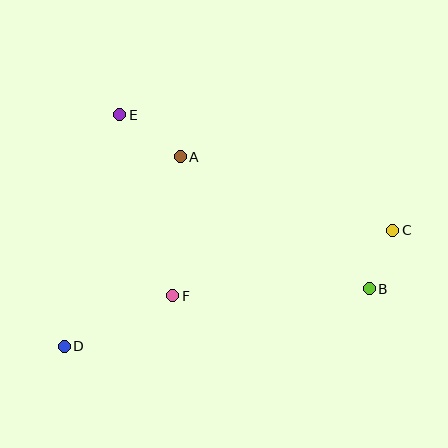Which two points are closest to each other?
Points B and C are closest to each other.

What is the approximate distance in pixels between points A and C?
The distance between A and C is approximately 225 pixels.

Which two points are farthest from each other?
Points C and D are farthest from each other.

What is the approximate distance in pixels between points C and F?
The distance between C and F is approximately 229 pixels.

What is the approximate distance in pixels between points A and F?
The distance between A and F is approximately 139 pixels.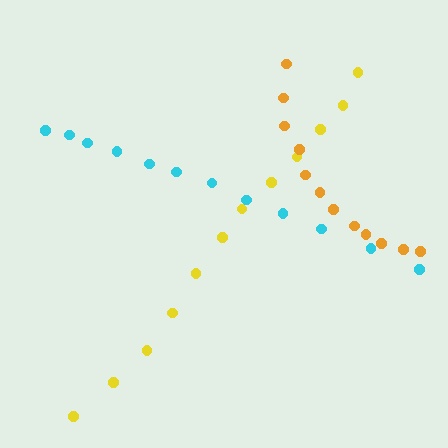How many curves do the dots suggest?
There are 3 distinct paths.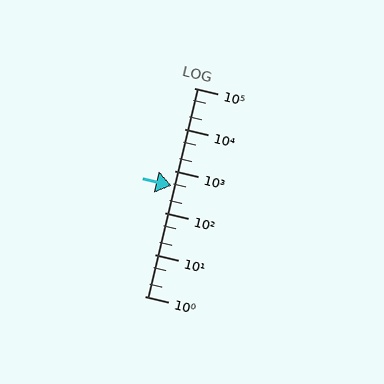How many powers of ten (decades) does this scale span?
The scale spans 5 decades, from 1 to 100000.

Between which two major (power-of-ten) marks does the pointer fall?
The pointer is between 100 and 1000.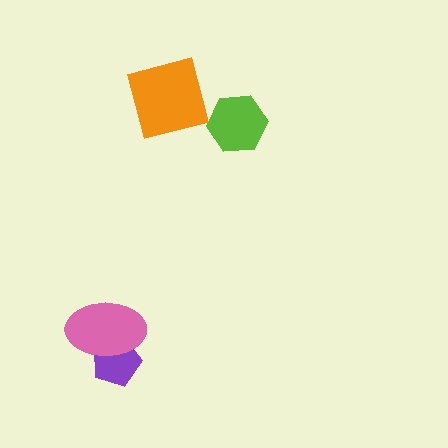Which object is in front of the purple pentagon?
The pink ellipse is in front of the purple pentagon.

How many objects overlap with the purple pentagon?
1 object overlaps with the purple pentagon.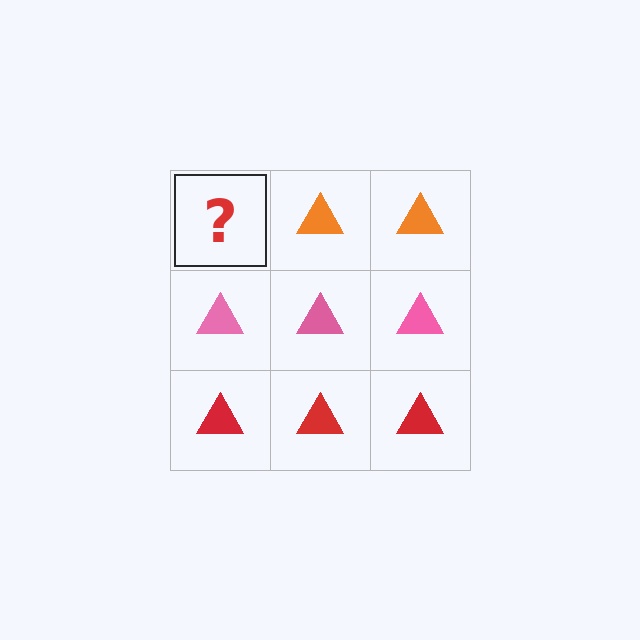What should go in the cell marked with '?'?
The missing cell should contain an orange triangle.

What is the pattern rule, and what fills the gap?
The rule is that each row has a consistent color. The gap should be filled with an orange triangle.